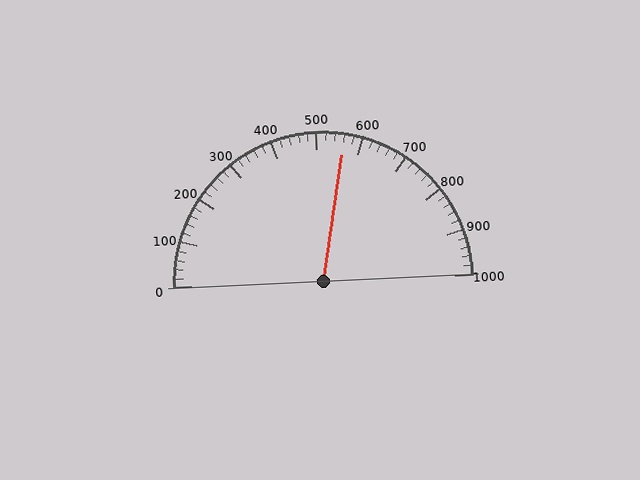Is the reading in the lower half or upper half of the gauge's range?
The reading is in the upper half of the range (0 to 1000).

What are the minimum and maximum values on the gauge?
The gauge ranges from 0 to 1000.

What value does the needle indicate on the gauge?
The needle indicates approximately 560.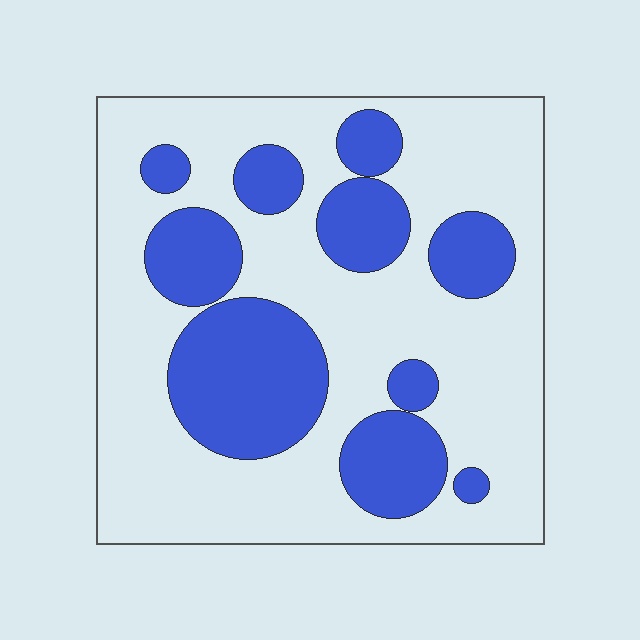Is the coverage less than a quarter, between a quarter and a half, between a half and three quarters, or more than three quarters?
Between a quarter and a half.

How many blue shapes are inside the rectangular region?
10.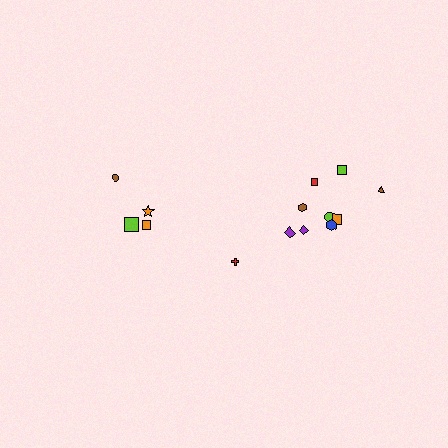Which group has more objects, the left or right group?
The right group.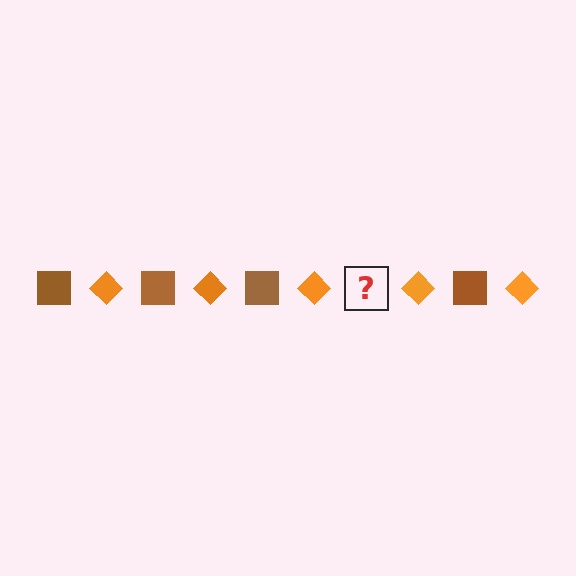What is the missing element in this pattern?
The missing element is a brown square.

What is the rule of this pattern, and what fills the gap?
The rule is that the pattern alternates between brown square and orange diamond. The gap should be filled with a brown square.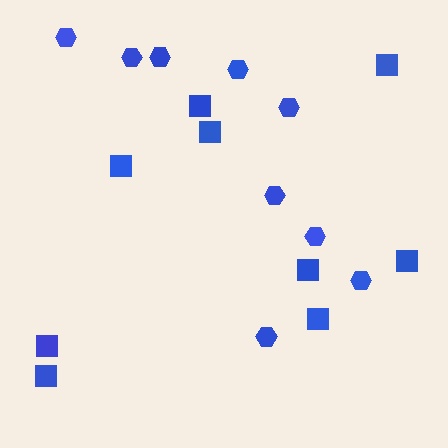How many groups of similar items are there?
There are 2 groups: one group of squares (9) and one group of hexagons (9).